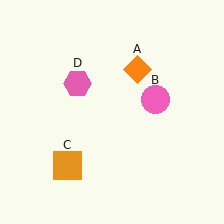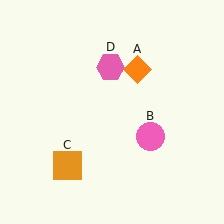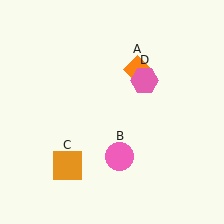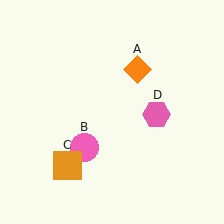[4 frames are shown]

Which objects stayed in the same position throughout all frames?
Orange diamond (object A) and orange square (object C) remained stationary.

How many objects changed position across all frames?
2 objects changed position: pink circle (object B), pink hexagon (object D).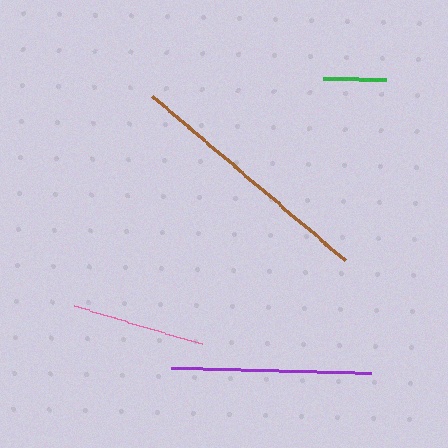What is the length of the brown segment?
The brown segment is approximately 253 pixels long.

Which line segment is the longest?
The brown line is the longest at approximately 253 pixels.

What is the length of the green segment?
The green segment is approximately 62 pixels long.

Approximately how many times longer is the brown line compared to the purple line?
The brown line is approximately 1.3 times the length of the purple line.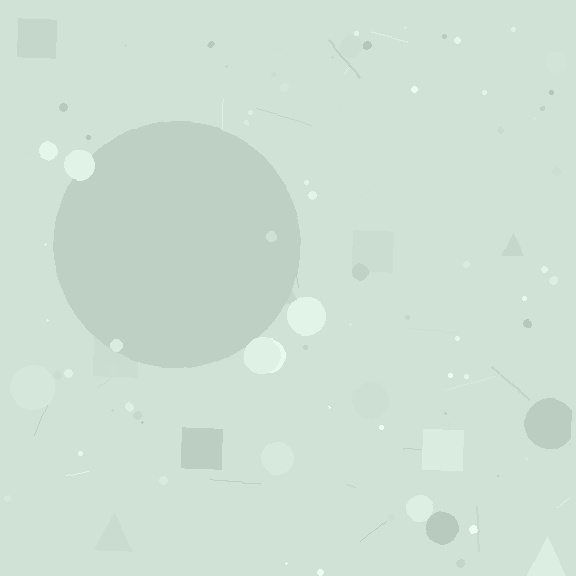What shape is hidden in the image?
A circle is hidden in the image.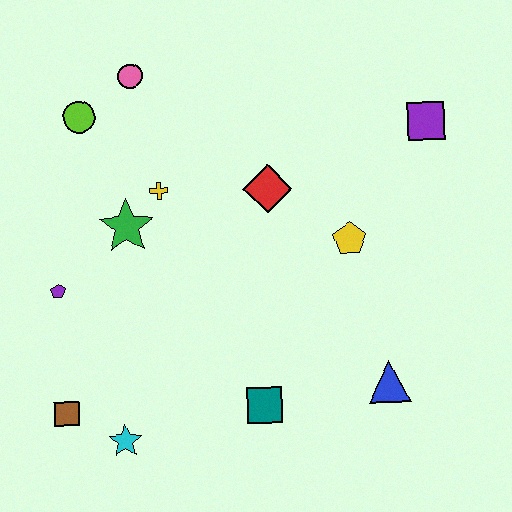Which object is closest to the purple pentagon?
The green star is closest to the purple pentagon.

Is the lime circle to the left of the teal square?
Yes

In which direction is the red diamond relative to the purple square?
The red diamond is to the left of the purple square.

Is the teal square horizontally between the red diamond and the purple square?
No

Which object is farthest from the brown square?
The purple square is farthest from the brown square.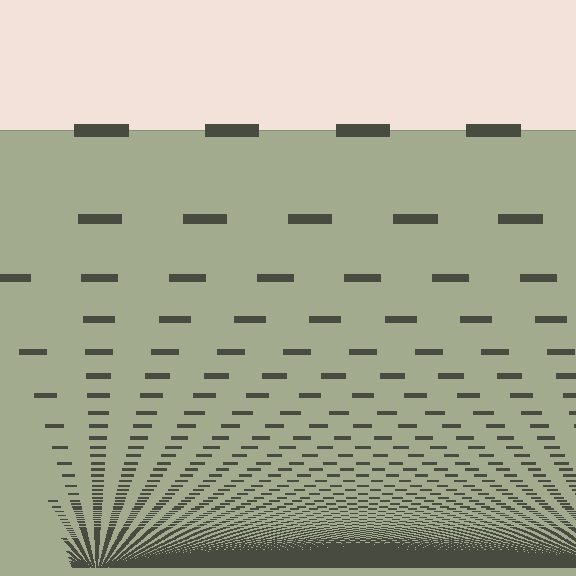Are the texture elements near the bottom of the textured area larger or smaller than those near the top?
Smaller. The gradient is inverted — elements near the bottom are smaller and denser.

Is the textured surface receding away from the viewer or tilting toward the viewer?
The surface appears to tilt toward the viewer. Texture elements get larger and sparser toward the top.